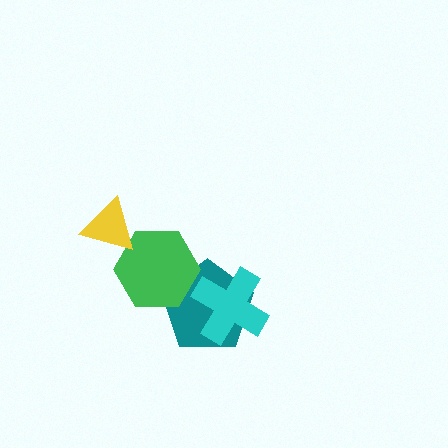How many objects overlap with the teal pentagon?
2 objects overlap with the teal pentagon.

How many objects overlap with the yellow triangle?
1 object overlaps with the yellow triangle.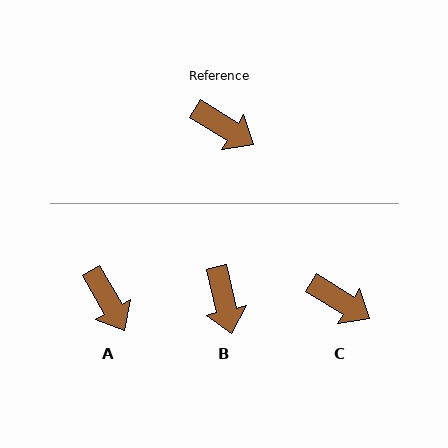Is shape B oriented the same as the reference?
No, it is off by about 45 degrees.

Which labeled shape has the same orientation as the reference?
C.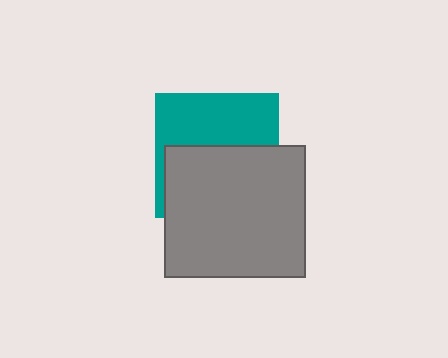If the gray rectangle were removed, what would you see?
You would see the complete teal square.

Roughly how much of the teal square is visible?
About half of it is visible (roughly 46%).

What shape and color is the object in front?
The object in front is a gray rectangle.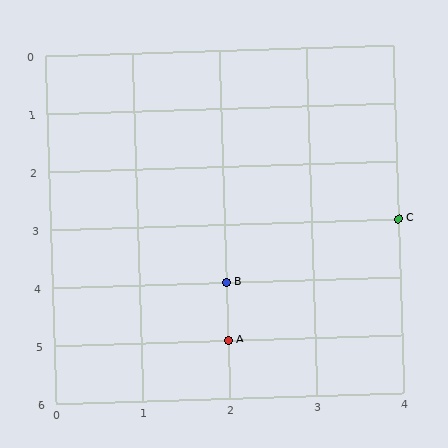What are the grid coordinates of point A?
Point A is at grid coordinates (2, 5).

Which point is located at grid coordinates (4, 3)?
Point C is at (4, 3).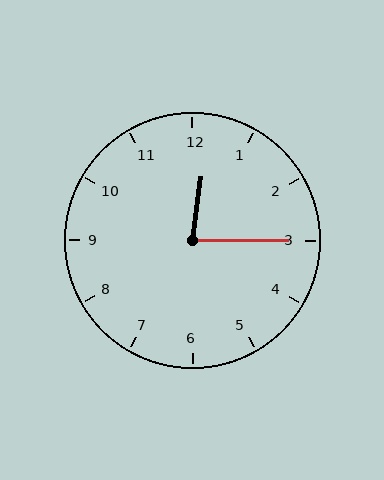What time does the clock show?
12:15.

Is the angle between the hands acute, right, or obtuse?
It is acute.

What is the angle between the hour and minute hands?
Approximately 82 degrees.